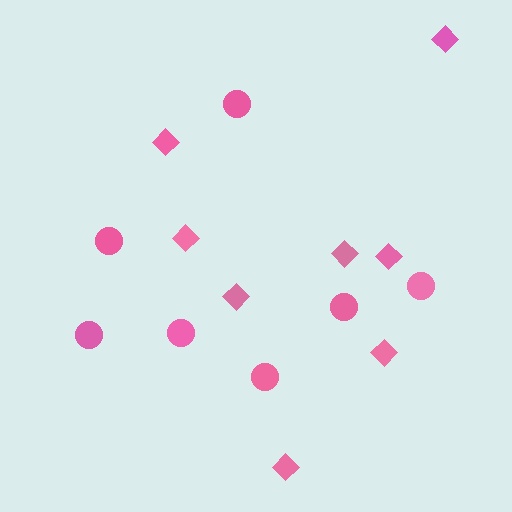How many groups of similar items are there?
There are 2 groups: one group of diamonds (8) and one group of circles (7).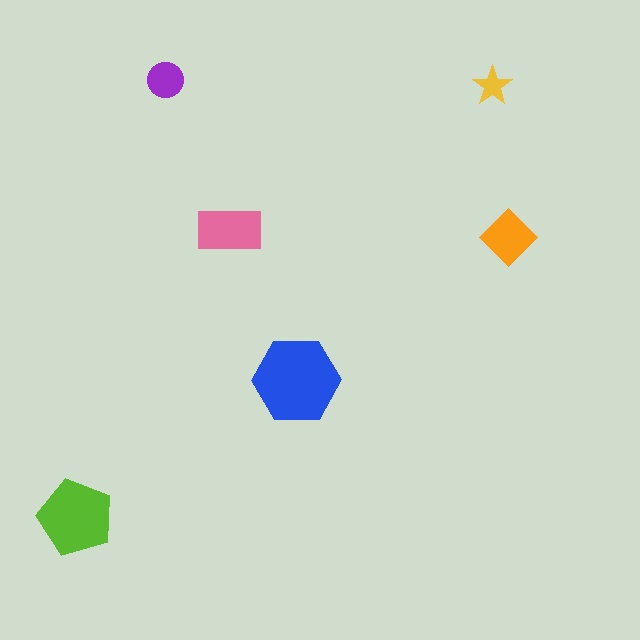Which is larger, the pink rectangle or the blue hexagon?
The blue hexagon.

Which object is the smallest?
The yellow star.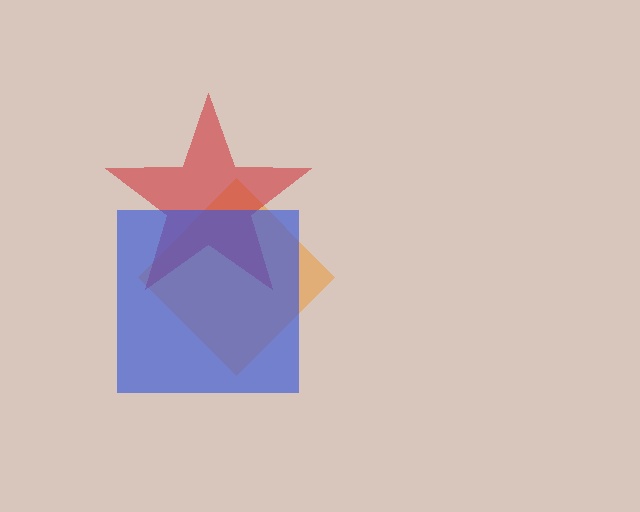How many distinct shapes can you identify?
There are 3 distinct shapes: an orange diamond, a red star, a blue square.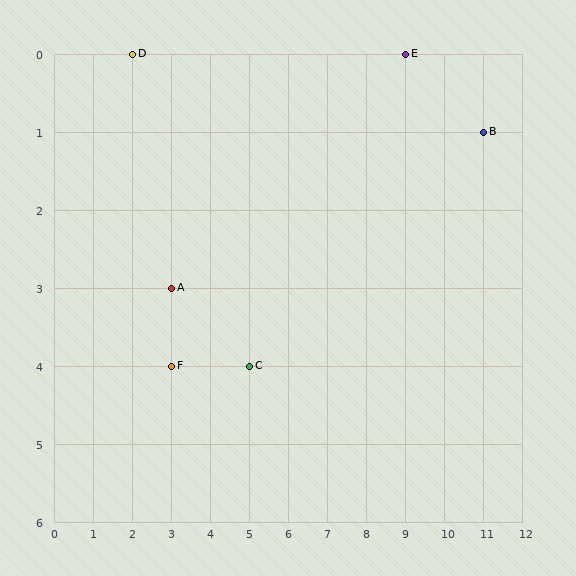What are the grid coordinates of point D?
Point D is at grid coordinates (2, 0).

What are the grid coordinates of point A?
Point A is at grid coordinates (3, 3).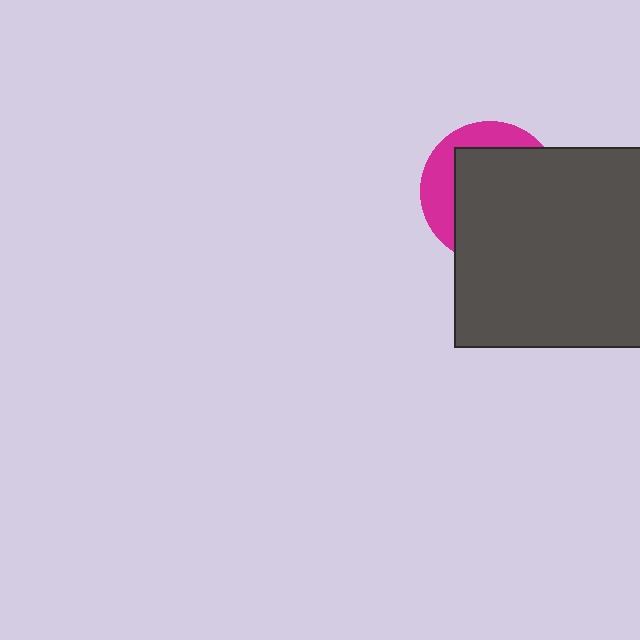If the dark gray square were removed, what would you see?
You would see the complete magenta circle.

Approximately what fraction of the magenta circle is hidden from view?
Roughly 70% of the magenta circle is hidden behind the dark gray square.